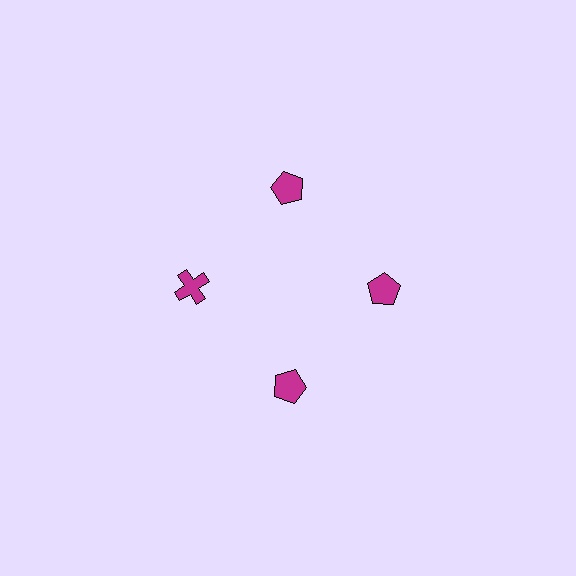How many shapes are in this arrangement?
There are 4 shapes arranged in a ring pattern.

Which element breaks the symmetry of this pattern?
The magenta cross at roughly the 9 o'clock position breaks the symmetry. All other shapes are magenta pentagons.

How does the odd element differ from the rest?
It has a different shape: cross instead of pentagon.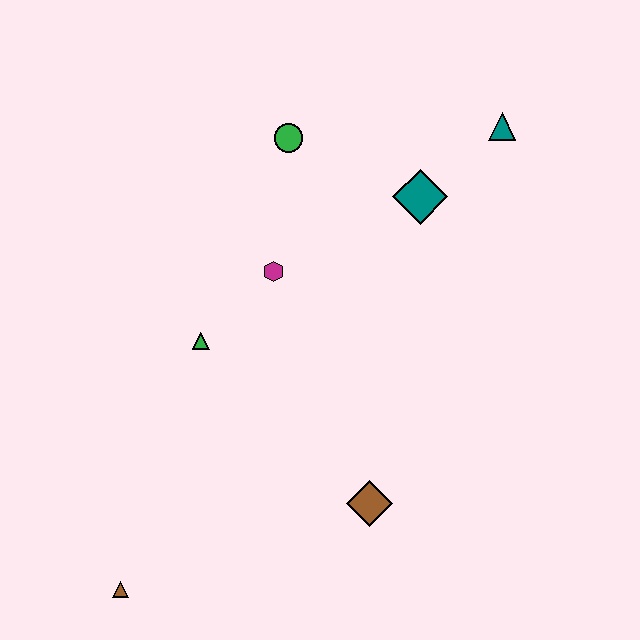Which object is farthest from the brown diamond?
The teal triangle is farthest from the brown diamond.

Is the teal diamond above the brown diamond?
Yes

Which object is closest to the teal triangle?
The teal diamond is closest to the teal triangle.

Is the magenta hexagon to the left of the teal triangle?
Yes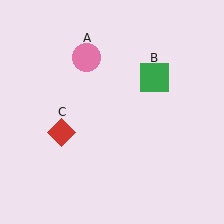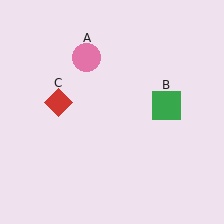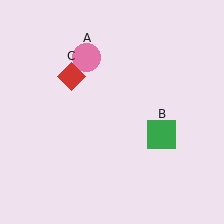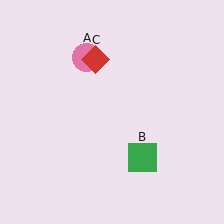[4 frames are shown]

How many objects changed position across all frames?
2 objects changed position: green square (object B), red diamond (object C).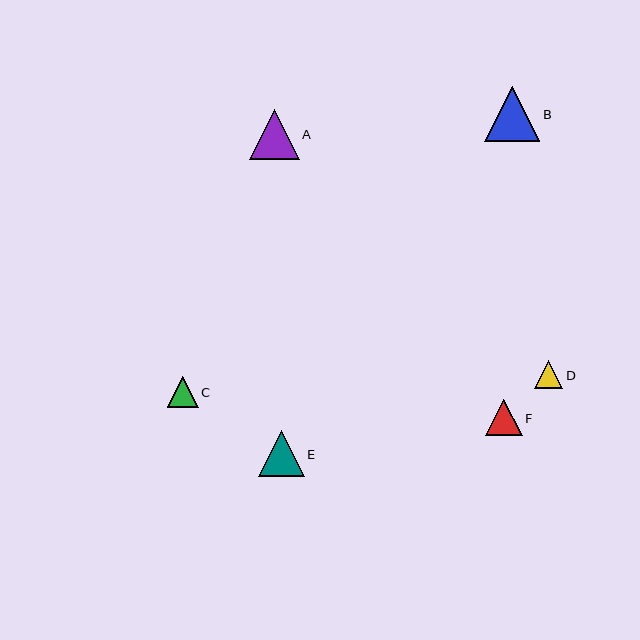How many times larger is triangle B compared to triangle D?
Triangle B is approximately 2.0 times the size of triangle D.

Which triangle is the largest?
Triangle B is the largest with a size of approximately 55 pixels.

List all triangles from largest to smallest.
From largest to smallest: B, A, E, F, C, D.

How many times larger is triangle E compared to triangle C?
Triangle E is approximately 1.5 times the size of triangle C.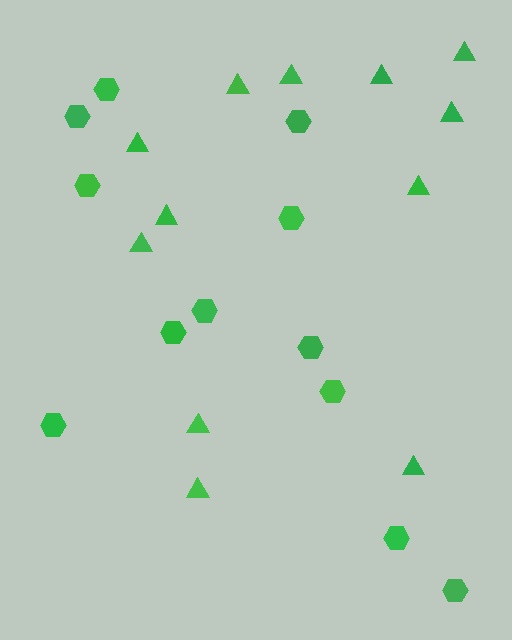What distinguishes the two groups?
There are 2 groups: one group of hexagons (12) and one group of triangles (12).